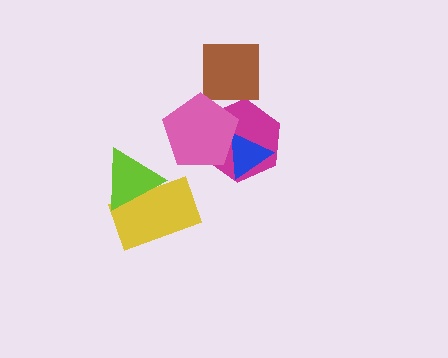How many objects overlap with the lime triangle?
1 object overlaps with the lime triangle.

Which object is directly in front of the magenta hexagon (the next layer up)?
The blue triangle is directly in front of the magenta hexagon.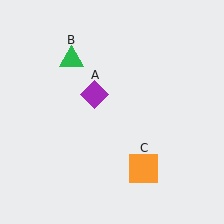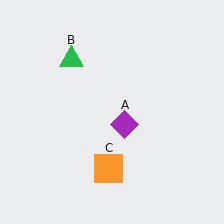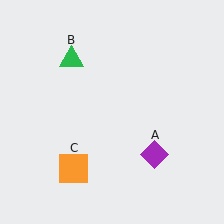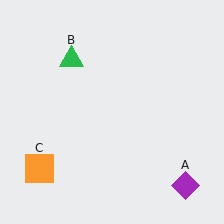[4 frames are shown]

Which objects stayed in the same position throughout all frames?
Green triangle (object B) remained stationary.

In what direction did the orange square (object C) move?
The orange square (object C) moved left.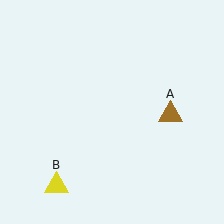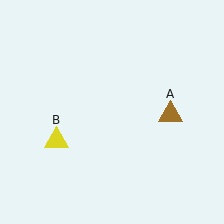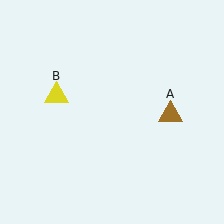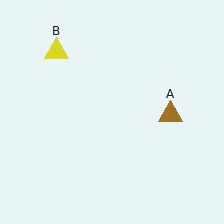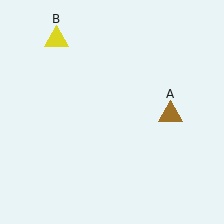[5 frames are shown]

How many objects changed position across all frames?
1 object changed position: yellow triangle (object B).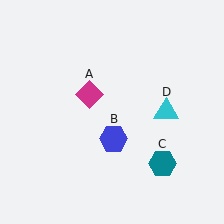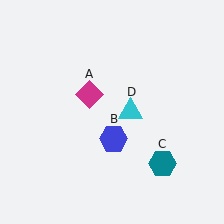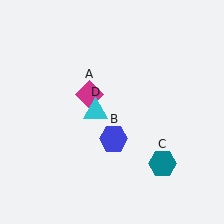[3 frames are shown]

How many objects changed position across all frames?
1 object changed position: cyan triangle (object D).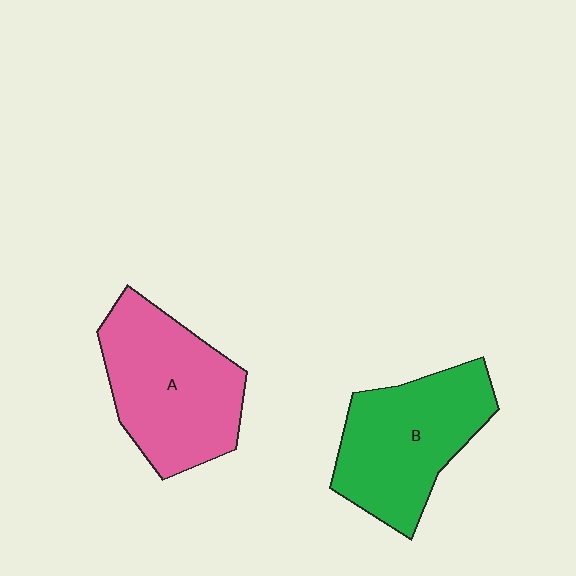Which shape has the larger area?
Shape A (pink).